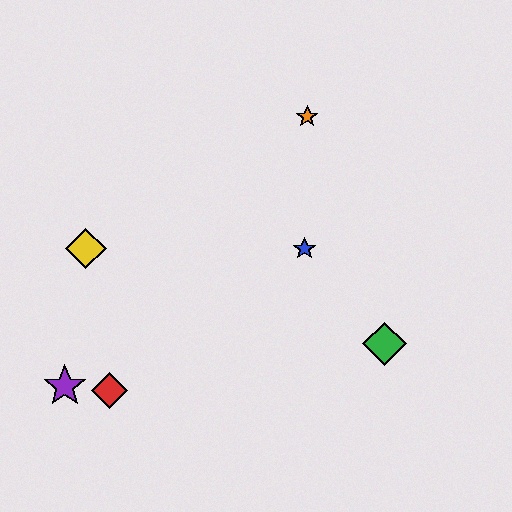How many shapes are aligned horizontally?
2 shapes (the blue star, the yellow diamond) are aligned horizontally.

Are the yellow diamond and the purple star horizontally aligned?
No, the yellow diamond is at y≈249 and the purple star is at y≈386.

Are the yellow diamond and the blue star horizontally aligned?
Yes, both are at y≈249.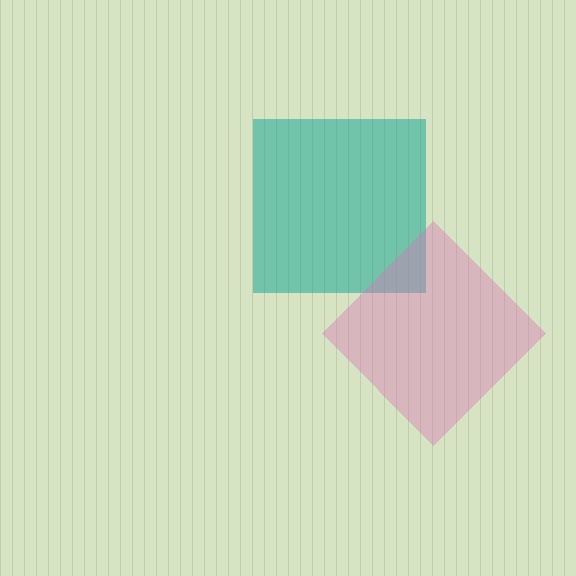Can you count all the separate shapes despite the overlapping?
Yes, there are 2 separate shapes.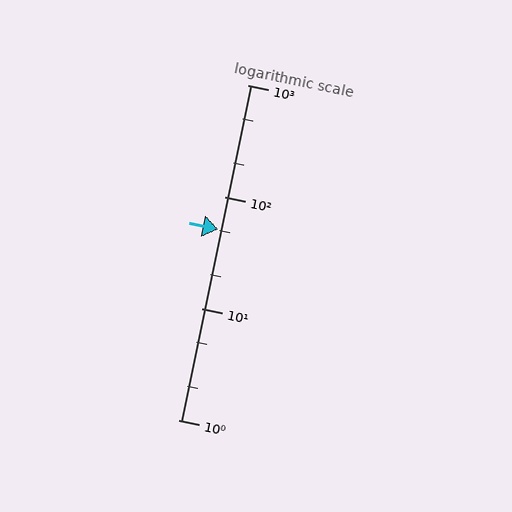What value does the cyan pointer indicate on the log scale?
The pointer indicates approximately 51.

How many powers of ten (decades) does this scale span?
The scale spans 3 decades, from 1 to 1000.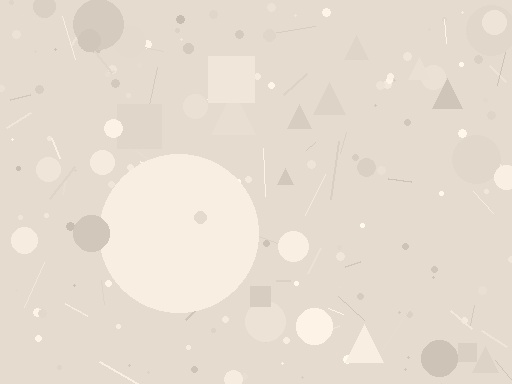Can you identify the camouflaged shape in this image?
The camouflaged shape is a circle.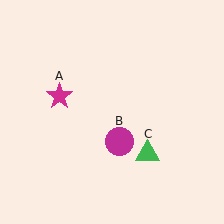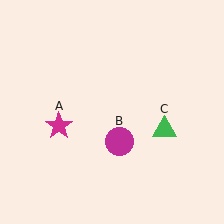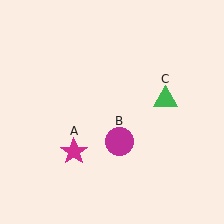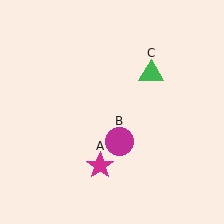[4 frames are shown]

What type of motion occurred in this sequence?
The magenta star (object A), green triangle (object C) rotated counterclockwise around the center of the scene.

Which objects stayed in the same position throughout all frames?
Magenta circle (object B) remained stationary.